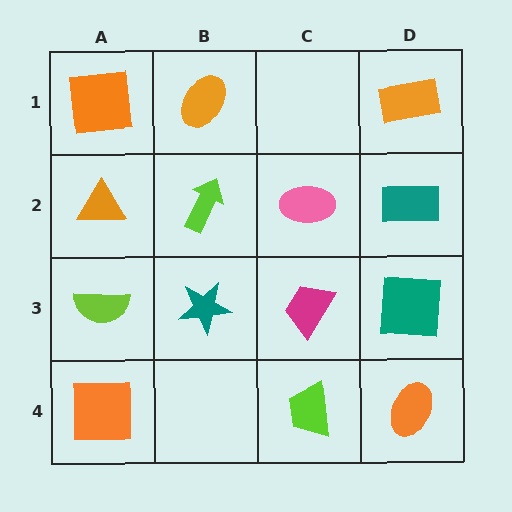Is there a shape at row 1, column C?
No, that cell is empty.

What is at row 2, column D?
A teal rectangle.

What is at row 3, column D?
A teal square.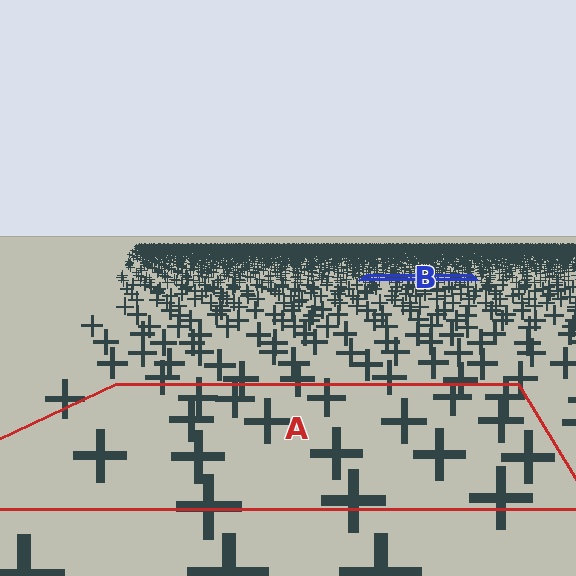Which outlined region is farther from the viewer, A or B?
Region B is farther from the viewer — the texture elements inside it appear smaller and more densely packed.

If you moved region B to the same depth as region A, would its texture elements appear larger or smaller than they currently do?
They would appear larger. At a closer depth, the same texture elements are projected at a bigger on-screen size.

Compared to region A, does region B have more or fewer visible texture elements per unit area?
Region B has more texture elements per unit area — they are packed more densely because it is farther away.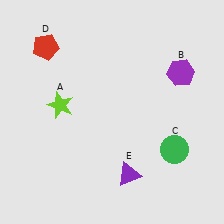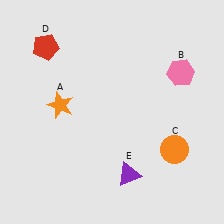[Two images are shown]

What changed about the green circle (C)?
In Image 1, C is green. In Image 2, it changed to orange.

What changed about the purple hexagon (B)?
In Image 1, B is purple. In Image 2, it changed to pink.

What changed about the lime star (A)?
In Image 1, A is lime. In Image 2, it changed to orange.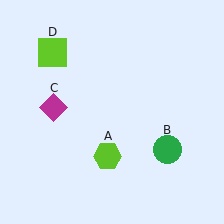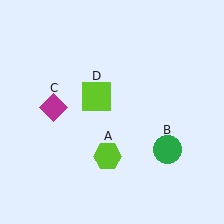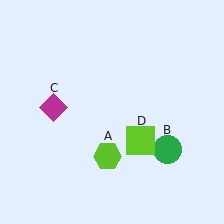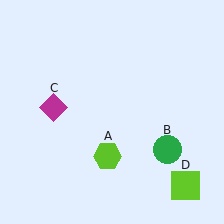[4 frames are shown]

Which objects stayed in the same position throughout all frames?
Lime hexagon (object A) and green circle (object B) and magenta diamond (object C) remained stationary.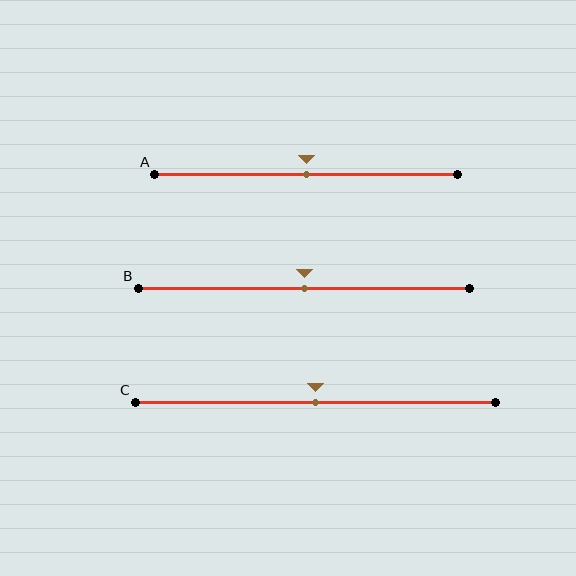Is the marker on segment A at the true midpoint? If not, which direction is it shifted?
Yes, the marker on segment A is at the true midpoint.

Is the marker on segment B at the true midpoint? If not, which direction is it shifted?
Yes, the marker on segment B is at the true midpoint.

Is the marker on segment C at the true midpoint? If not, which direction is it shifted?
Yes, the marker on segment C is at the true midpoint.